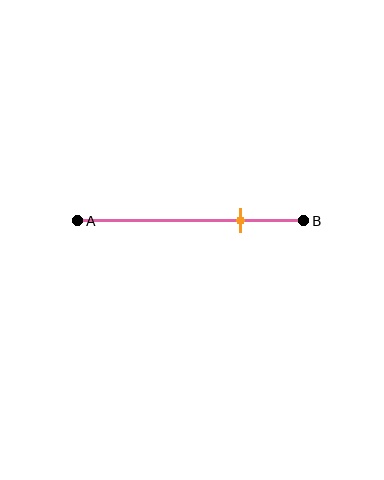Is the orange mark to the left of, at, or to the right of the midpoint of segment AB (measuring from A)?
The orange mark is to the right of the midpoint of segment AB.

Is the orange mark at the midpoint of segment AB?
No, the mark is at about 70% from A, not at the 50% midpoint.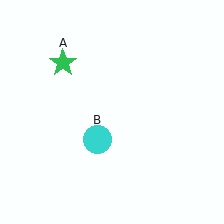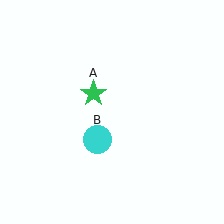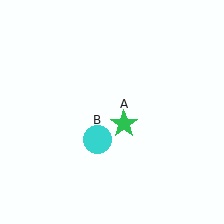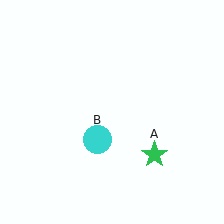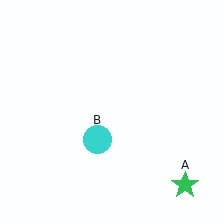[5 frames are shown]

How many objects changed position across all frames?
1 object changed position: green star (object A).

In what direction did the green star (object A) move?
The green star (object A) moved down and to the right.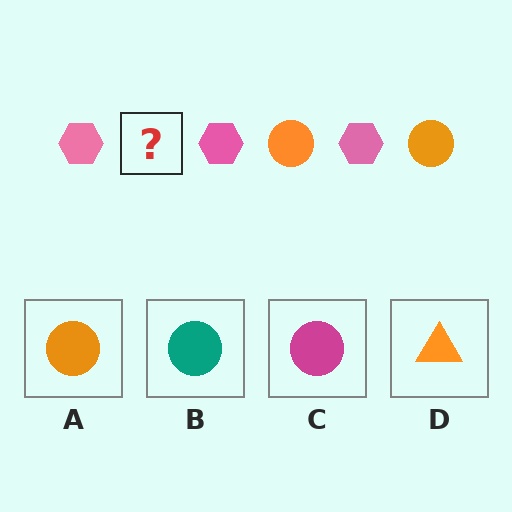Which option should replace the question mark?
Option A.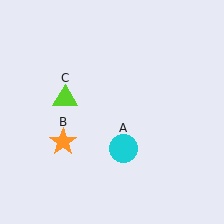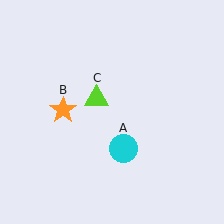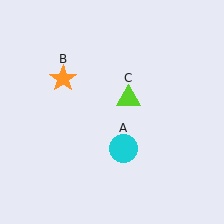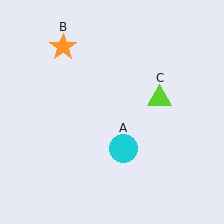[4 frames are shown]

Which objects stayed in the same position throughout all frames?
Cyan circle (object A) remained stationary.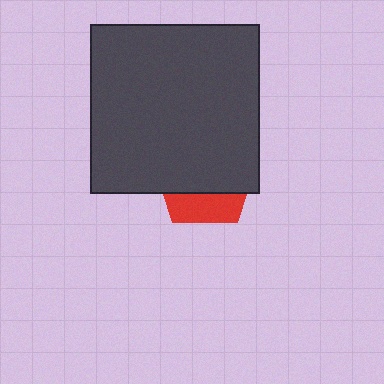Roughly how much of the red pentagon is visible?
A small part of it is visible (roughly 30%).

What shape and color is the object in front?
The object in front is a dark gray square.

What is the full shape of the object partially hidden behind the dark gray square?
The partially hidden object is a red pentagon.